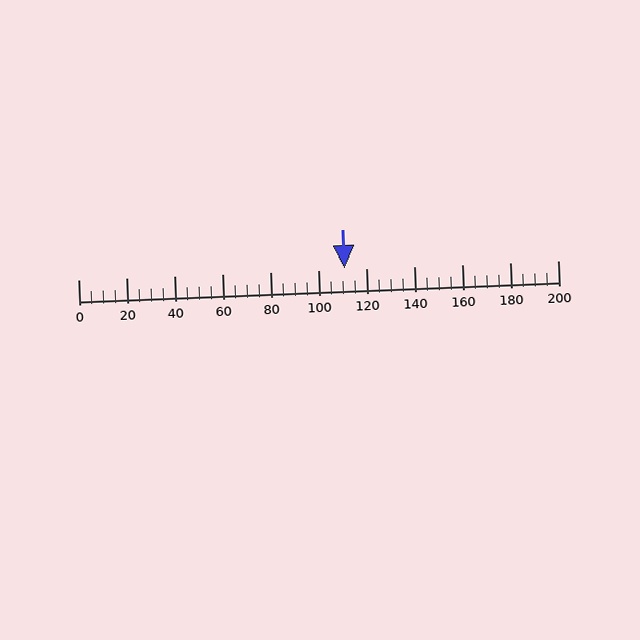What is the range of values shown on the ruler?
The ruler shows values from 0 to 200.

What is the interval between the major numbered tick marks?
The major tick marks are spaced 20 units apart.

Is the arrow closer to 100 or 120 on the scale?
The arrow is closer to 120.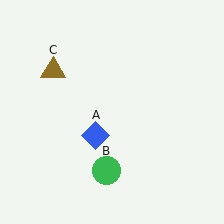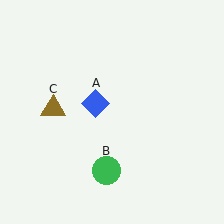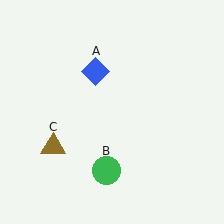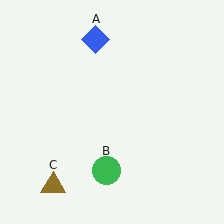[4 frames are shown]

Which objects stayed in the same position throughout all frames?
Green circle (object B) remained stationary.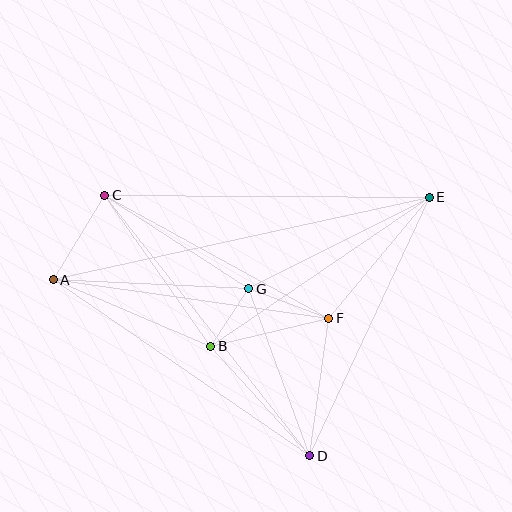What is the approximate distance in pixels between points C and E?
The distance between C and E is approximately 324 pixels.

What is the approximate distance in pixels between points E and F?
The distance between E and F is approximately 157 pixels.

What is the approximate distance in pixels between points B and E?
The distance between B and E is approximately 264 pixels.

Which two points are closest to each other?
Points B and G are closest to each other.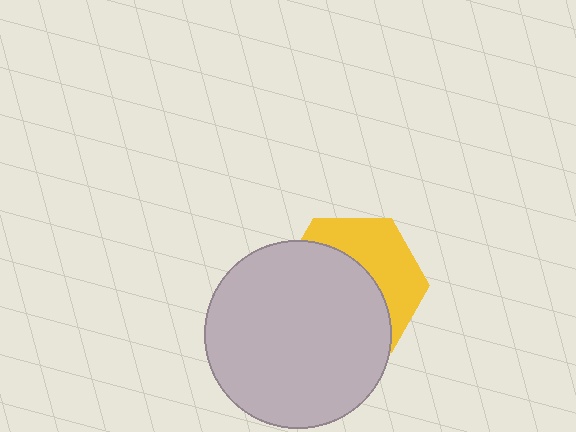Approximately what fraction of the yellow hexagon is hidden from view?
Roughly 60% of the yellow hexagon is hidden behind the light gray circle.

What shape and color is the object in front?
The object in front is a light gray circle.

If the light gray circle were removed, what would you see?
You would see the complete yellow hexagon.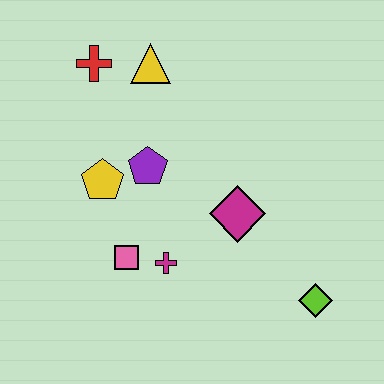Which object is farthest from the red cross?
The lime diamond is farthest from the red cross.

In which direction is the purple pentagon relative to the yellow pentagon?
The purple pentagon is to the right of the yellow pentagon.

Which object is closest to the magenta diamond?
The magenta cross is closest to the magenta diamond.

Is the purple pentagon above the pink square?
Yes